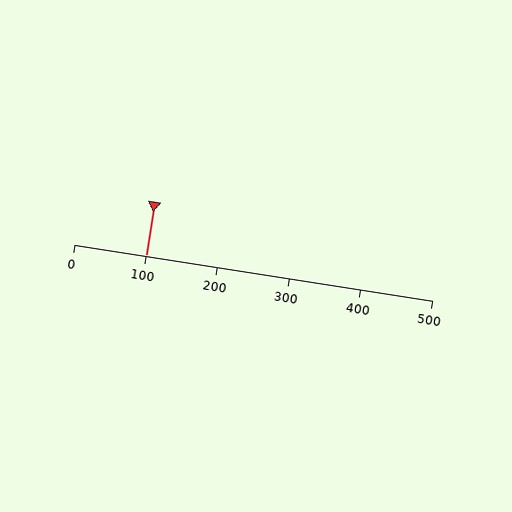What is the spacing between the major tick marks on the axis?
The major ticks are spaced 100 apart.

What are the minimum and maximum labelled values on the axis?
The axis runs from 0 to 500.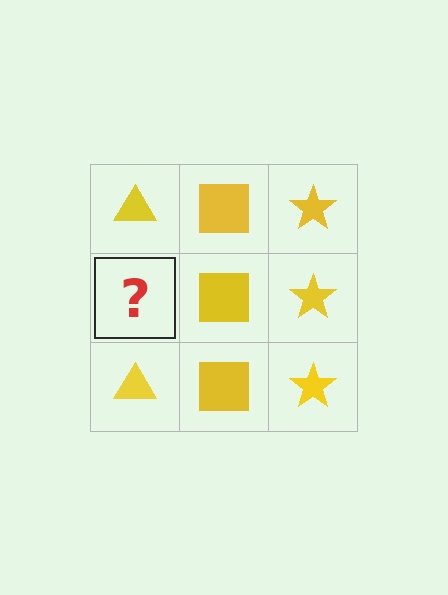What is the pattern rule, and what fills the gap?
The rule is that each column has a consistent shape. The gap should be filled with a yellow triangle.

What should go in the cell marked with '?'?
The missing cell should contain a yellow triangle.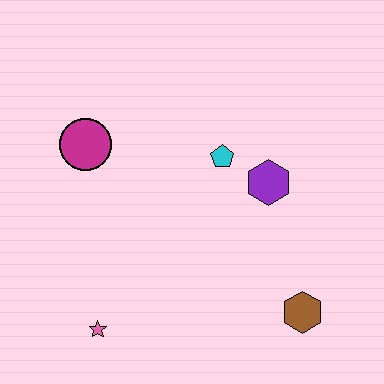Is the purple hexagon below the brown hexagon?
No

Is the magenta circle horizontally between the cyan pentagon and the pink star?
No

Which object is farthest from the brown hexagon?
The magenta circle is farthest from the brown hexagon.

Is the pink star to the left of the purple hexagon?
Yes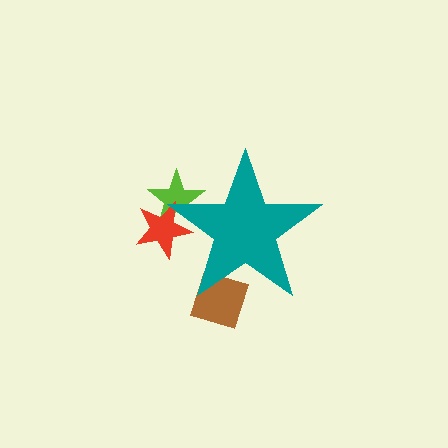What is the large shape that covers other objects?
A teal star.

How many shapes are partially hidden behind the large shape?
3 shapes are partially hidden.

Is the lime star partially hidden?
Yes, the lime star is partially hidden behind the teal star.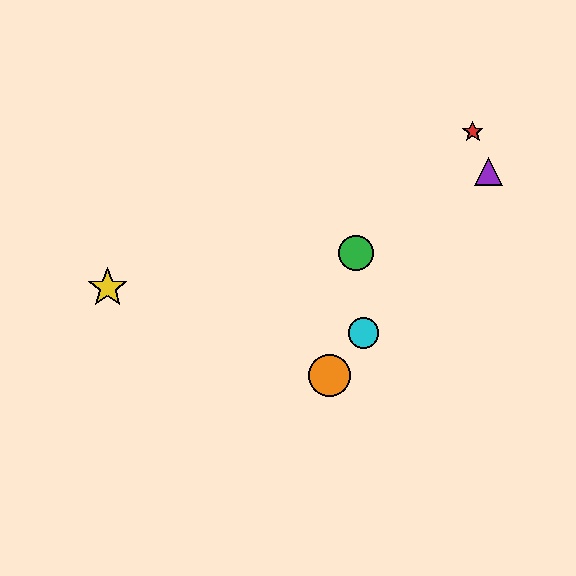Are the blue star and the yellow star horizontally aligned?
No, the blue star is at y≈333 and the yellow star is at y≈288.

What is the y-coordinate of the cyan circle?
The cyan circle is at y≈333.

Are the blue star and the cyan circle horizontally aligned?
Yes, both are at y≈333.